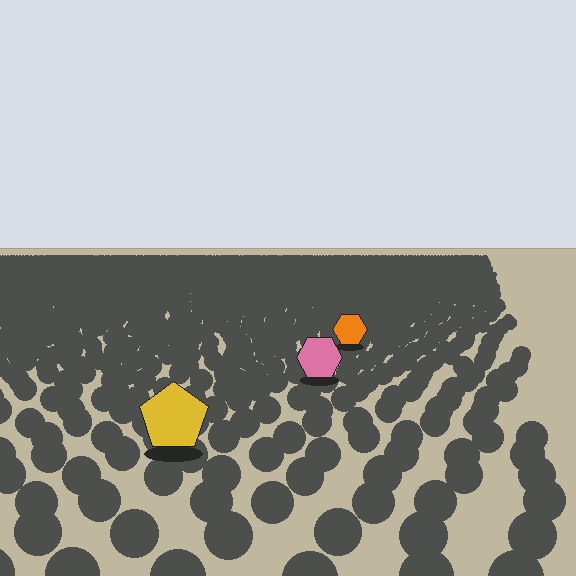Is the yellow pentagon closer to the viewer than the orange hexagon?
Yes. The yellow pentagon is closer — you can tell from the texture gradient: the ground texture is coarser near it.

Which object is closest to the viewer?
The yellow pentagon is closest. The texture marks near it are larger and more spread out.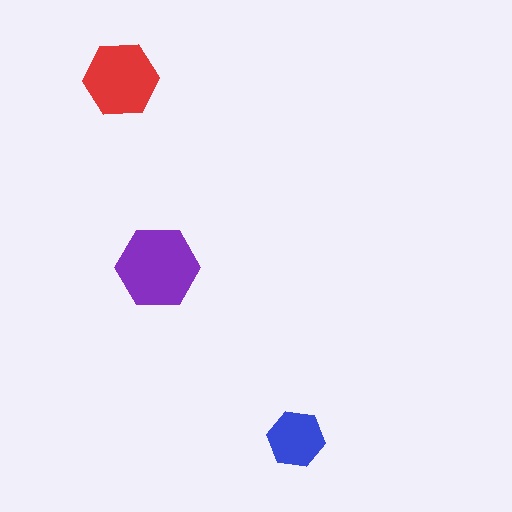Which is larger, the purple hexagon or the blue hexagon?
The purple one.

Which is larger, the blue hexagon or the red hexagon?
The red one.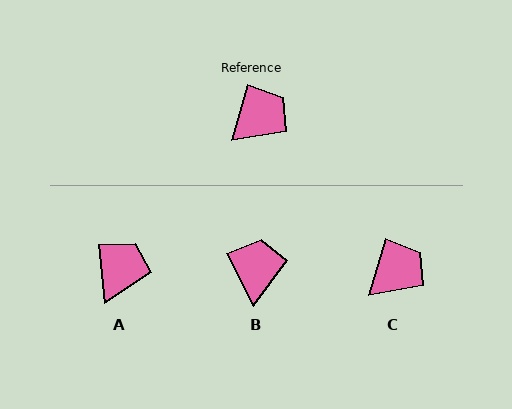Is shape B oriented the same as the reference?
No, it is off by about 44 degrees.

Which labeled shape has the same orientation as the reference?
C.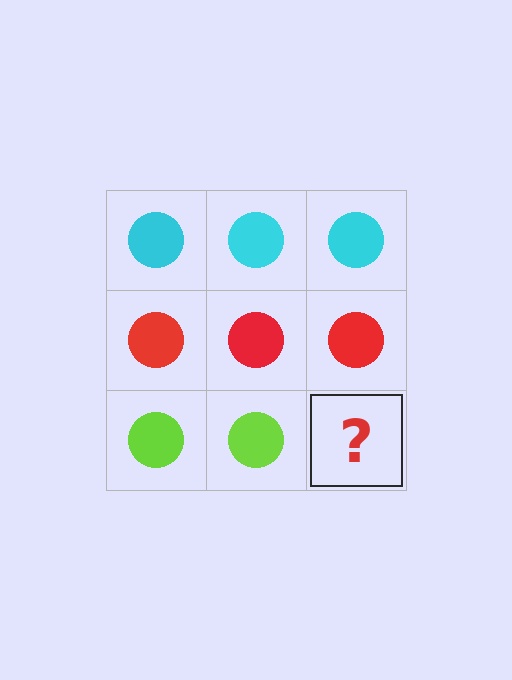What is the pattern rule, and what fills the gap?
The rule is that each row has a consistent color. The gap should be filled with a lime circle.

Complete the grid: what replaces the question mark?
The question mark should be replaced with a lime circle.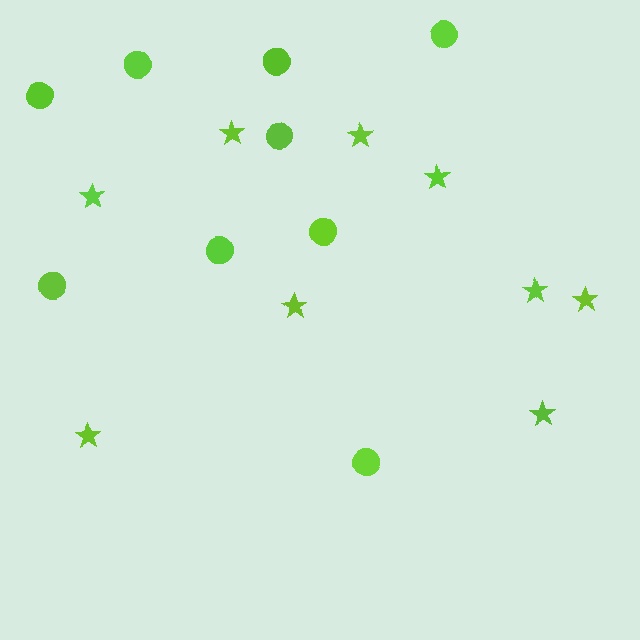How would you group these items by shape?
There are 2 groups: one group of circles (9) and one group of stars (9).